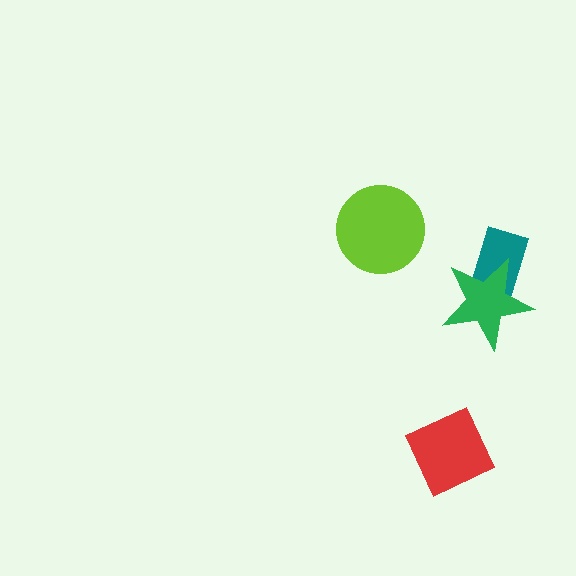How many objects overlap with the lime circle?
0 objects overlap with the lime circle.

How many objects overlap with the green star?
1 object overlaps with the green star.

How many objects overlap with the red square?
0 objects overlap with the red square.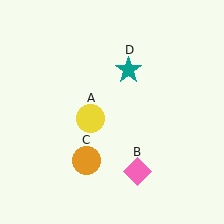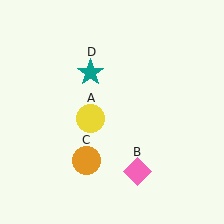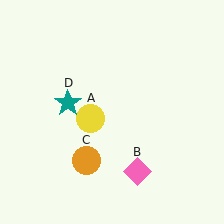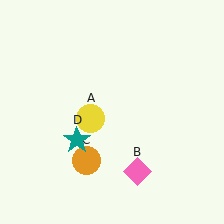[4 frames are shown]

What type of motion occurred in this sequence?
The teal star (object D) rotated counterclockwise around the center of the scene.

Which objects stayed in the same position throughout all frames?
Yellow circle (object A) and pink diamond (object B) and orange circle (object C) remained stationary.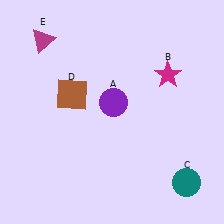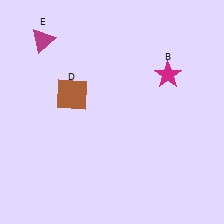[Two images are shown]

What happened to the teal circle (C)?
The teal circle (C) was removed in Image 2. It was in the bottom-right area of Image 1.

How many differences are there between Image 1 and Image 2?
There are 2 differences between the two images.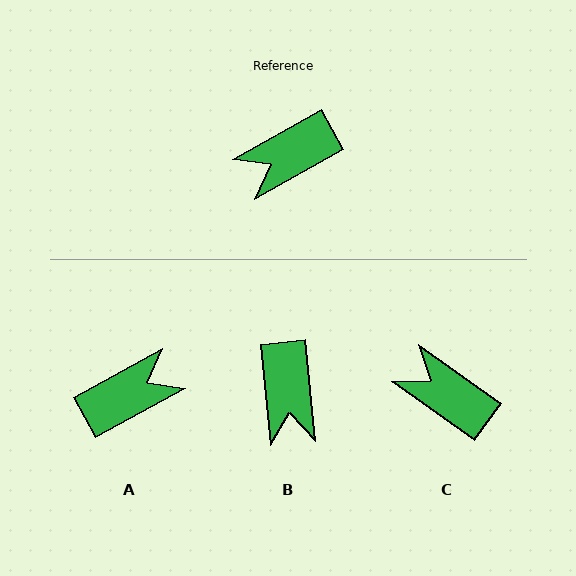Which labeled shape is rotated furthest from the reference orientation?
A, about 179 degrees away.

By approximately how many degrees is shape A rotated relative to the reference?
Approximately 179 degrees counter-clockwise.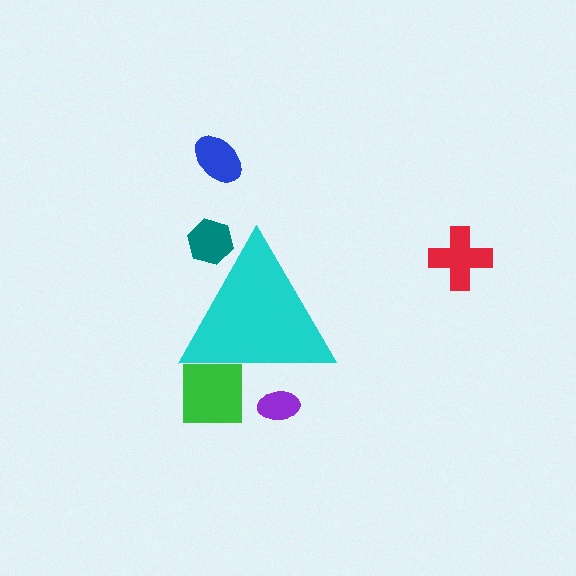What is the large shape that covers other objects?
A cyan triangle.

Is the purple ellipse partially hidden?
Yes, the purple ellipse is partially hidden behind the cyan triangle.